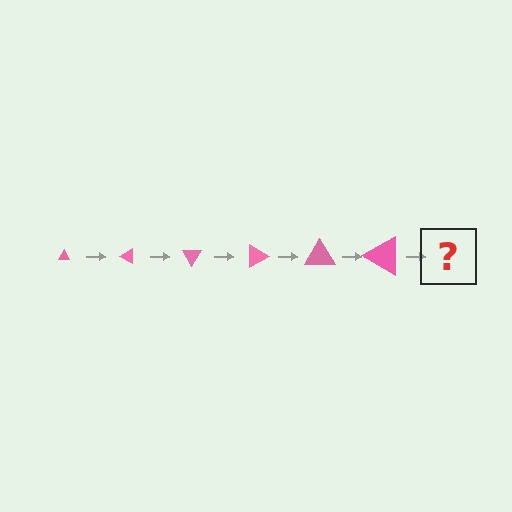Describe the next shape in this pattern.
It should be a triangle, larger than the previous one and rotated 180 degrees from the start.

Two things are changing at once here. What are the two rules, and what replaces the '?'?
The two rules are that the triangle grows larger each step and it rotates 30 degrees each step. The '?' should be a triangle, larger than the previous one and rotated 180 degrees from the start.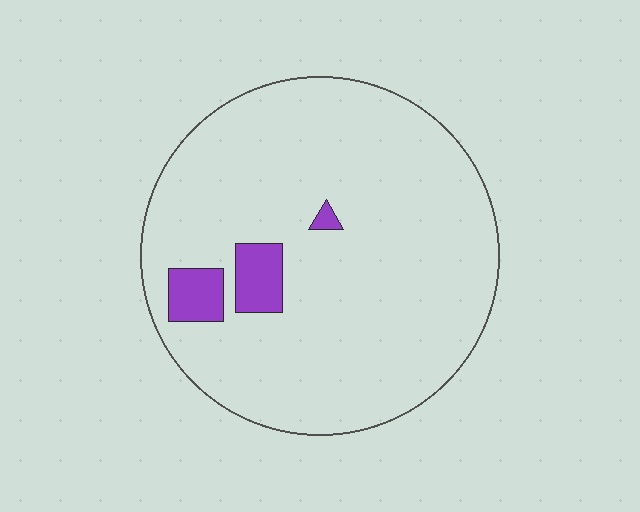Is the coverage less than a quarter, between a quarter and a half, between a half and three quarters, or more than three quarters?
Less than a quarter.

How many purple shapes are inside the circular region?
3.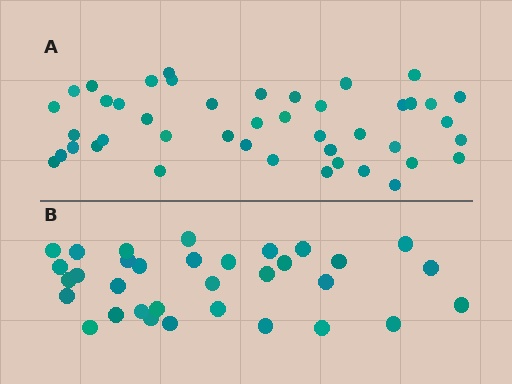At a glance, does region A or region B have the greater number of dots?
Region A (the top region) has more dots.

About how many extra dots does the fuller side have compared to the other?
Region A has roughly 12 or so more dots than region B.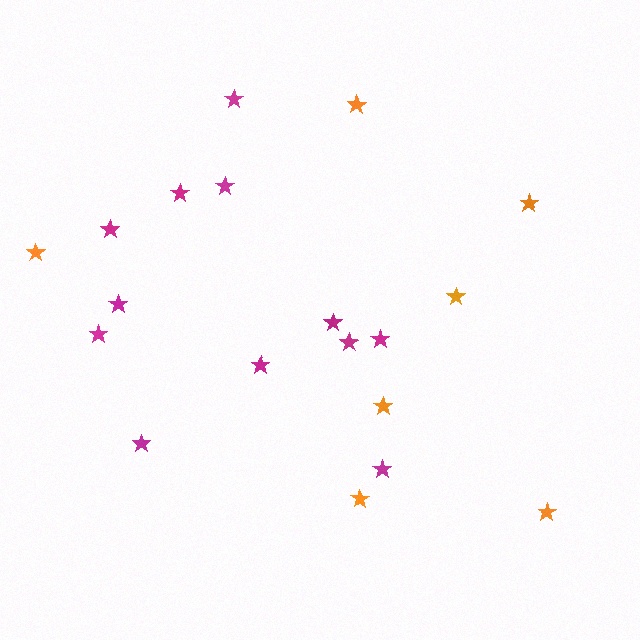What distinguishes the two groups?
There are 2 groups: one group of orange stars (7) and one group of magenta stars (12).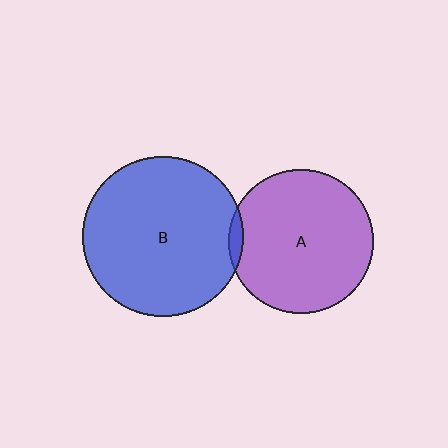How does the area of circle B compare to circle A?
Approximately 1.2 times.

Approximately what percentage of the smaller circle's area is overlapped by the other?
Approximately 5%.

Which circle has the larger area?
Circle B (blue).